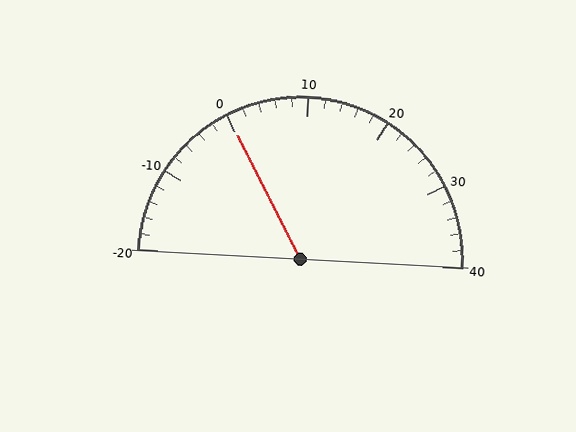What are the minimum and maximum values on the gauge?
The gauge ranges from -20 to 40.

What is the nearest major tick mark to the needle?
The nearest major tick mark is 0.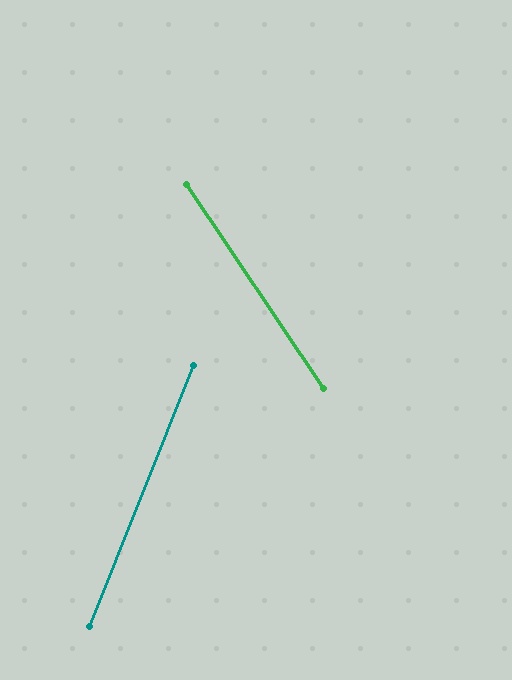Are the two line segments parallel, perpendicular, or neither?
Neither parallel nor perpendicular — they differ by about 55°.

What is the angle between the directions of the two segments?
Approximately 55 degrees.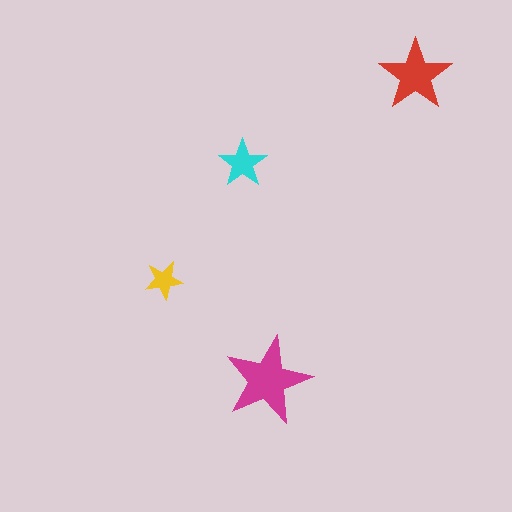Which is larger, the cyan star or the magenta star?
The magenta one.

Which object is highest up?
The red star is topmost.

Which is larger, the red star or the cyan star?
The red one.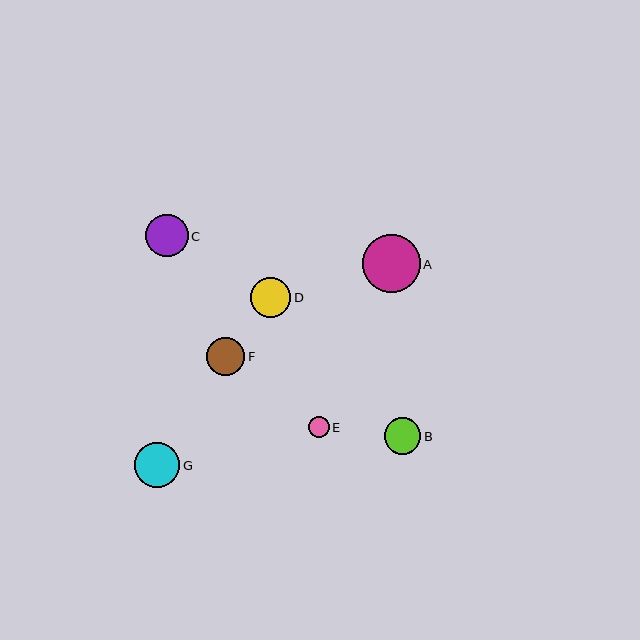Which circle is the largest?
Circle A is the largest with a size of approximately 58 pixels.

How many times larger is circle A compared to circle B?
Circle A is approximately 1.6 times the size of circle B.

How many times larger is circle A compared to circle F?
Circle A is approximately 1.5 times the size of circle F.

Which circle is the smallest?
Circle E is the smallest with a size of approximately 21 pixels.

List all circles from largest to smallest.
From largest to smallest: A, G, C, D, F, B, E.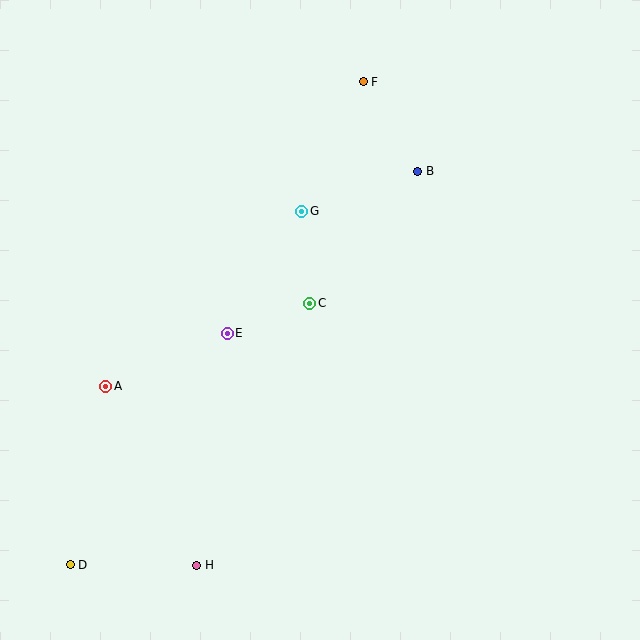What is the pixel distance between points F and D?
The distance between F and D is 565 pixels.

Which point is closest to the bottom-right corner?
Point H is closest to the bottom-right corner.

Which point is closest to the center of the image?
Point C at (310, 303) is closest to the center.